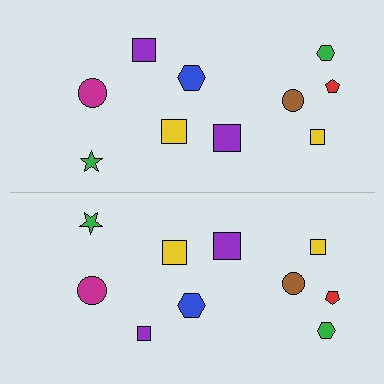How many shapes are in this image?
There are 20 shapes in this image.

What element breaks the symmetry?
The purple square on the bottom side has a different size than its mirror counterpart.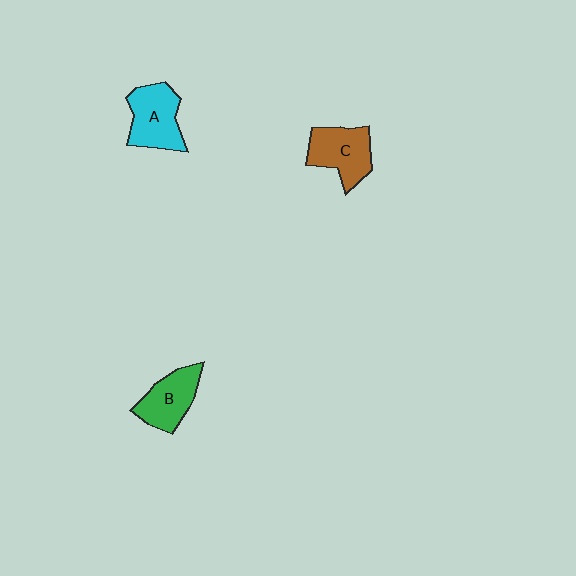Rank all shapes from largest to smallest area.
From largest to smallest: A (cyan), C (brown), B (green).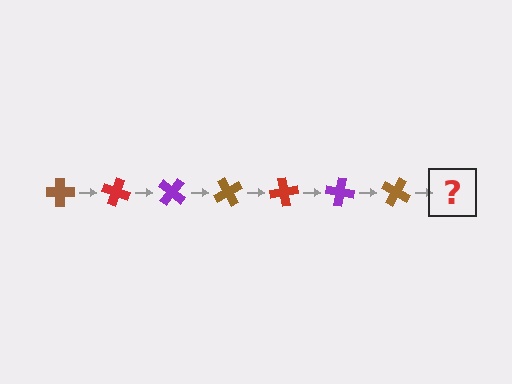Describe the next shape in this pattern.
It should be a red cross, rotated 140 degrees from the start.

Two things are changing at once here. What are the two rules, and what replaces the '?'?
The two rules are that it rotates 20 degrees each step and the color cycles through brown, red, and purple. The '?' should be a red cross, rotated 140 degrees from the start.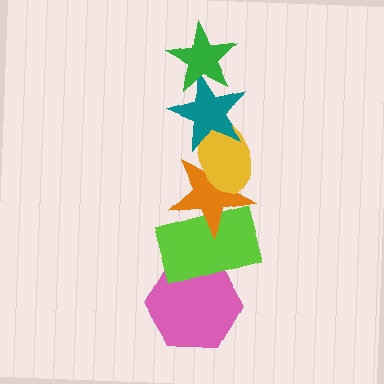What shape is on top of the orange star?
The yellow ellipse is on top of the orange star.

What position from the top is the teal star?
The teal star is 2nd from the top.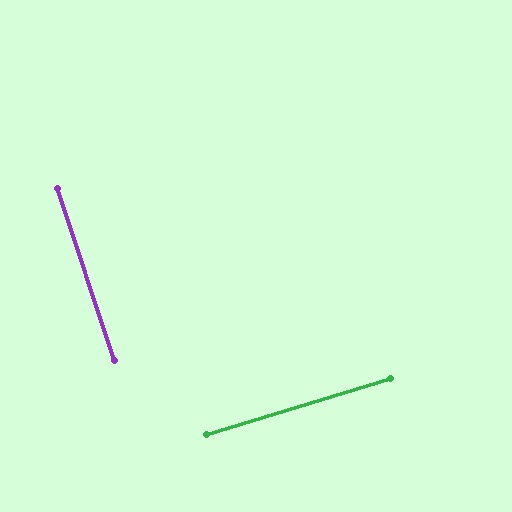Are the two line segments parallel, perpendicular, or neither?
Perpendicular — they meet at approximately 89°.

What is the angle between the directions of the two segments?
Approximately 89 degrees.